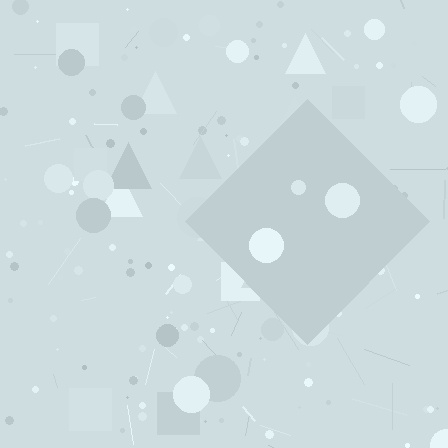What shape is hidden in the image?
A diamond is hidden in the image.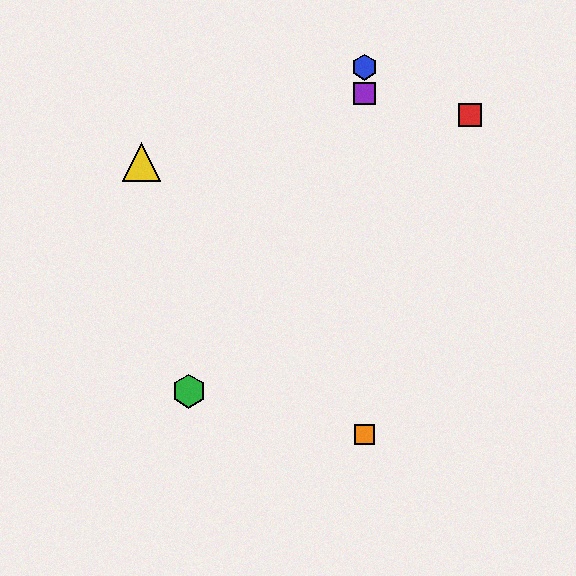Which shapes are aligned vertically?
The blue hexagon, the purple square, the orange square are aligned vertically.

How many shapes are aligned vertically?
3 shapes (the blue hexagon, the purple square, the orange square) are aligned vertically.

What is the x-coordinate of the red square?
The red square is at x≈470.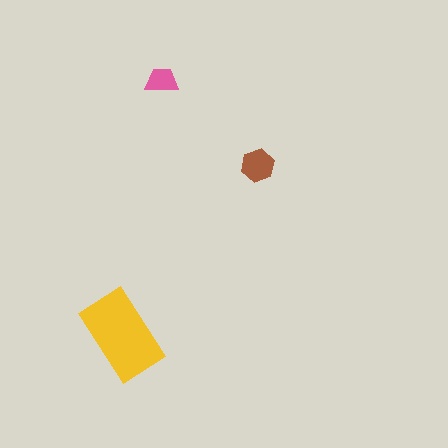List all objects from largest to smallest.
The yellow rectangle, the brown hexagon, the pink trapezoid.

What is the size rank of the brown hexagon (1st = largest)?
2nd.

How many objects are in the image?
There are 3 objects in the image.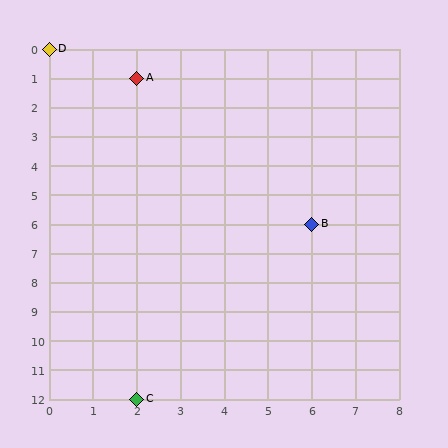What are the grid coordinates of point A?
Point A is at grid coordinates (2, 1).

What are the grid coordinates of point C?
Point C is at grid coordinates (2, 12).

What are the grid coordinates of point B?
Point B is at grid coordinates (6, 6).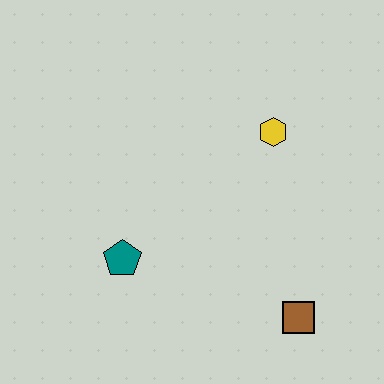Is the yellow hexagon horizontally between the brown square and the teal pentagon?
Yes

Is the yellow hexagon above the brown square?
Yes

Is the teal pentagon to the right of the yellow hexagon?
No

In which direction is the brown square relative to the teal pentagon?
The brown square is to the right of the teal pentagon.